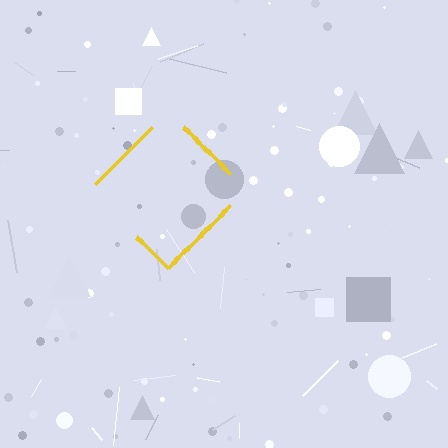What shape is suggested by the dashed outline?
The dashed outline suggests a diamond.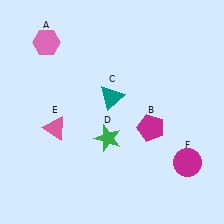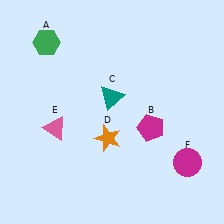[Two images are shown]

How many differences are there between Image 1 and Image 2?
There are 2 differences between the two images.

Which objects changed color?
A changed from pink to green. D changed from green to orange.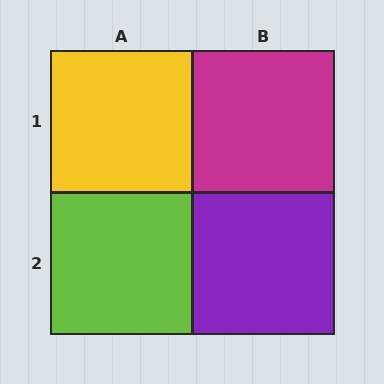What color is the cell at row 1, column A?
Yellow.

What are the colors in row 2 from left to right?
Lime, purple.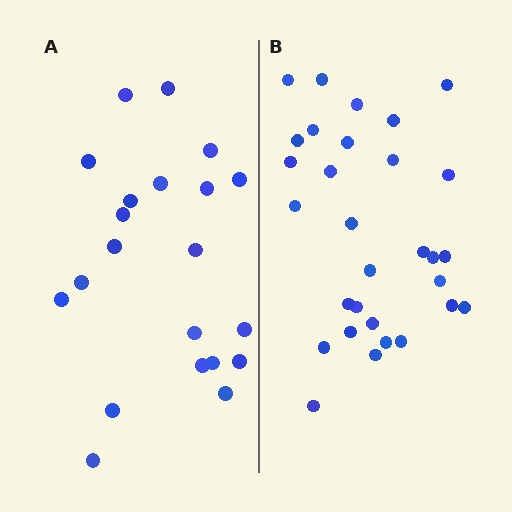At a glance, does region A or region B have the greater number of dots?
Region B (the right region) has more dots.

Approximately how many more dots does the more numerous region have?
Region B has roughly 8 or so more dots than region A.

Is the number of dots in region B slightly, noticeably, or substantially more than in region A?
Region B has noticeably more, but not dramatically so. The ratio is roughly 1.4 to 1.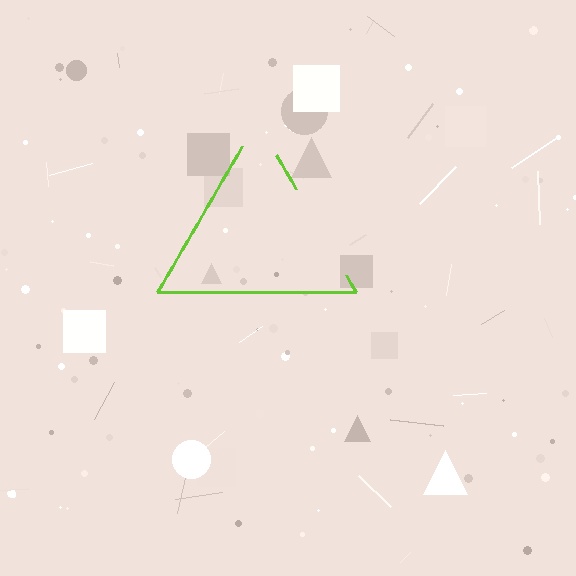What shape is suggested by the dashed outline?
The dashed outline suggests a triangle.